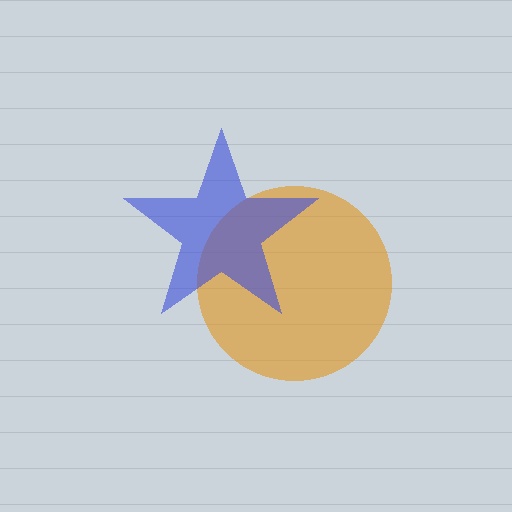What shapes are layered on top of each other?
The layered shapes are: an orange circle, a blue star.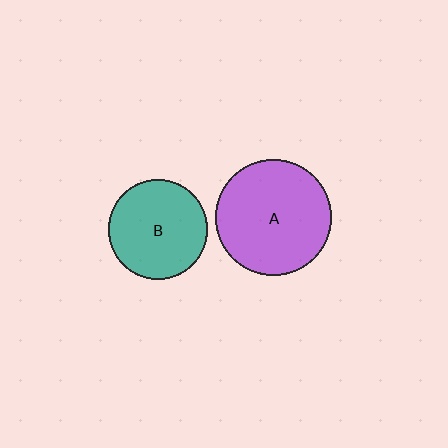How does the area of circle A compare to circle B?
Approximately 1.4 times.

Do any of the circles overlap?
No, none of the circles overlap.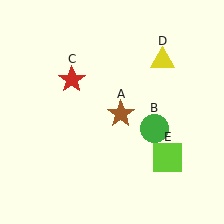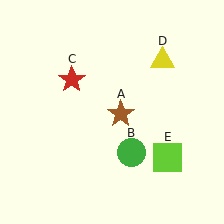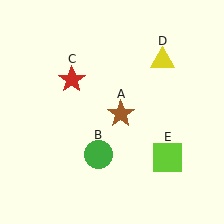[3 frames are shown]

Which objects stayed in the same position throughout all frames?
Brown star (object A) and red star (object C) and yellow triangle (object D) and lime square (object E) remained stationary.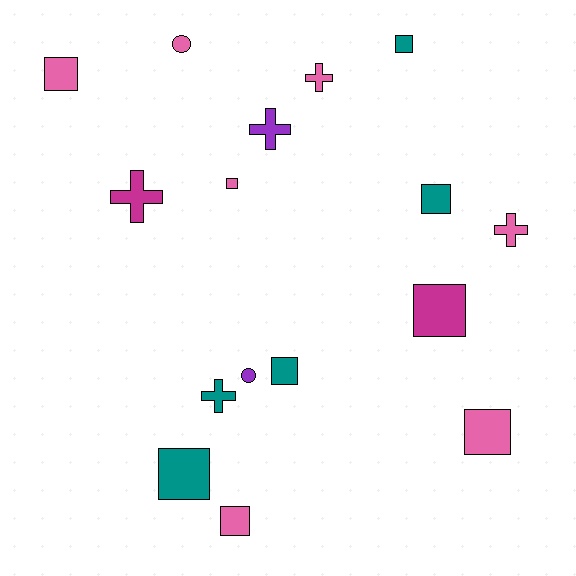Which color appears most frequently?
Pink, with 7 objects.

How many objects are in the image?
There are 16 objects.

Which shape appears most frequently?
Square, with 9 objects.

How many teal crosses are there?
There is 1 teal cross.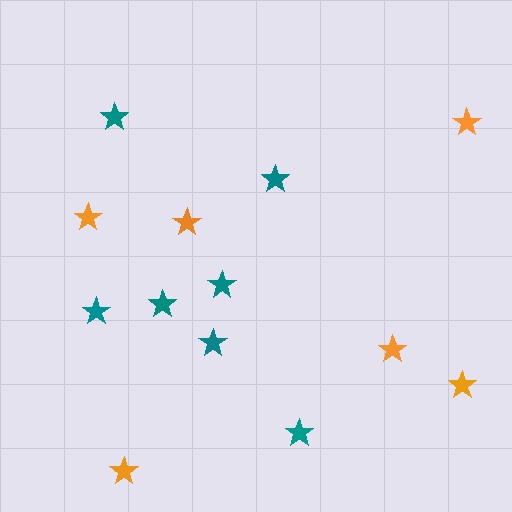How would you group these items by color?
There are 2 groups: one group of orange stars (6) and one group of teal stars (7).